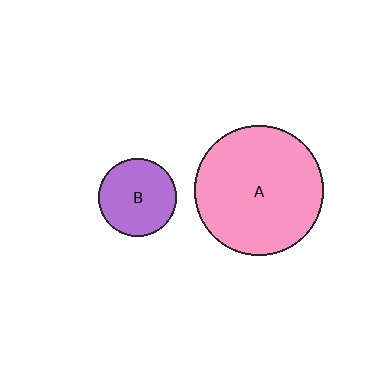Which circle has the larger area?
Circle A (pink).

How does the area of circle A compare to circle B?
Approximately 2.8 times.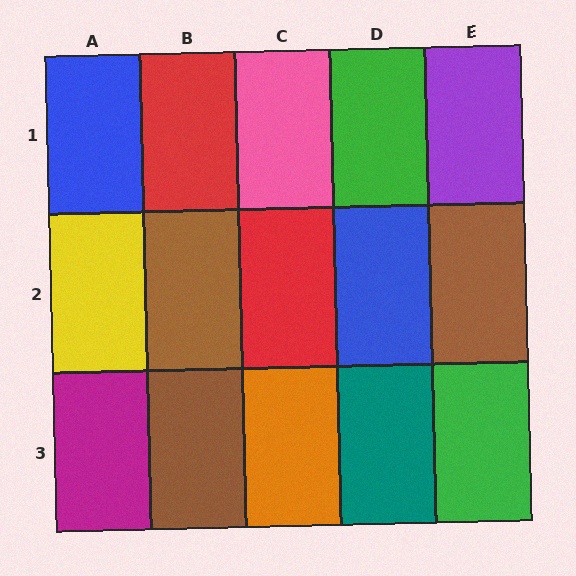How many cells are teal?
1 cell is teal.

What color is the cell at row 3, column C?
Orange.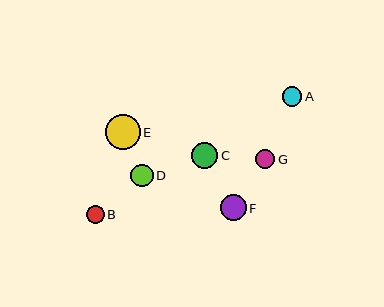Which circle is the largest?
Circle E is the largest with a size of approximately 35 pixels.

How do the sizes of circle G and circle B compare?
Circle G and circle B are approximately the same size.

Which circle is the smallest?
Circle B is the smallest with a size of approximately 18 pixels.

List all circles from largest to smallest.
From largest to smallest: E, C, F, D, A, G, B.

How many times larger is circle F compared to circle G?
Circle F is approximately 1.4 times the size of circle G.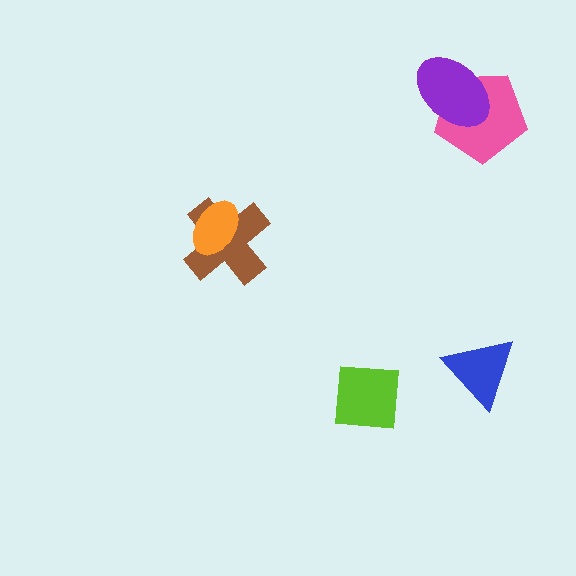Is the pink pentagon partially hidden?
Yes, it is partially covered by another shape.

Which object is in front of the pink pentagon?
The purple ellipse is in front of the pink pentagon.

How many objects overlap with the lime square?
0 objects overlap with the lime square.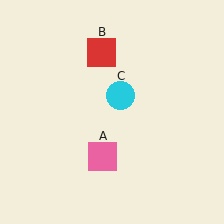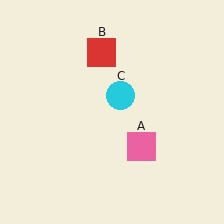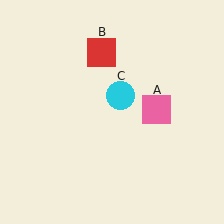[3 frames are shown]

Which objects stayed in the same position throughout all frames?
Red square (object B) and cyan circle (object C) remained stationary.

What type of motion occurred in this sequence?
The pink square (object A) rotated counterclockwise around the center of the scene.